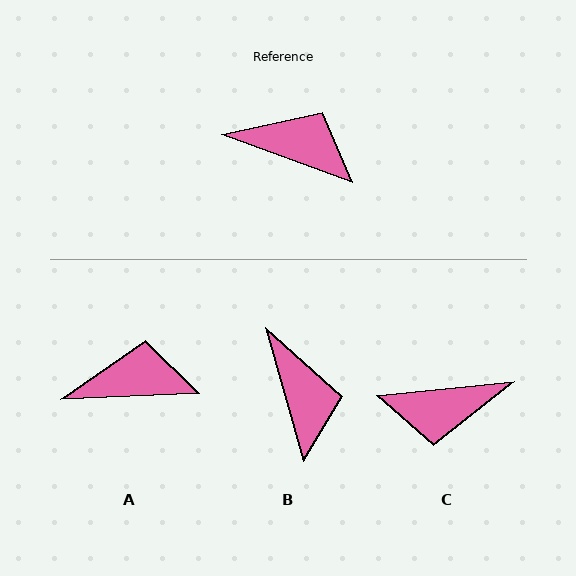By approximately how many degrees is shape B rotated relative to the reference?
Approximately 54 degrees clockwise.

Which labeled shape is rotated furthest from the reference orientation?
C, about 154 degrees away.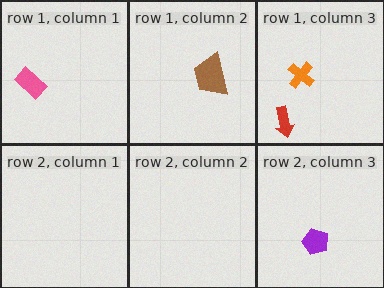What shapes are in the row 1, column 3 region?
The orange cross, the red arrow.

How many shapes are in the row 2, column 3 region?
1.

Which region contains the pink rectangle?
The row 1, column 1 region.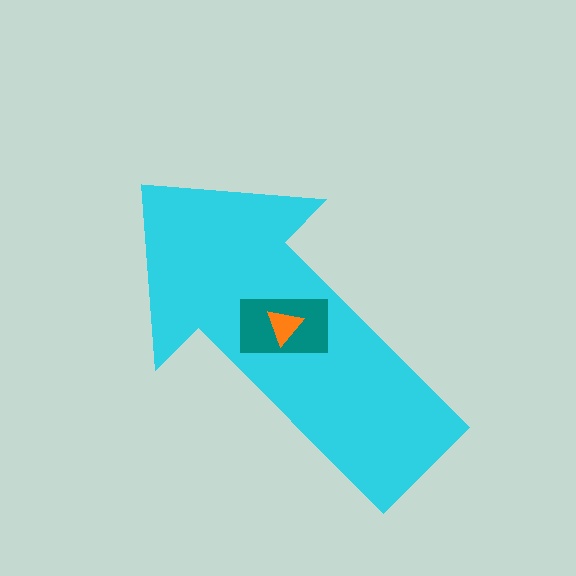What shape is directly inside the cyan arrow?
The teal rectangle.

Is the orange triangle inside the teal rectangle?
Yes.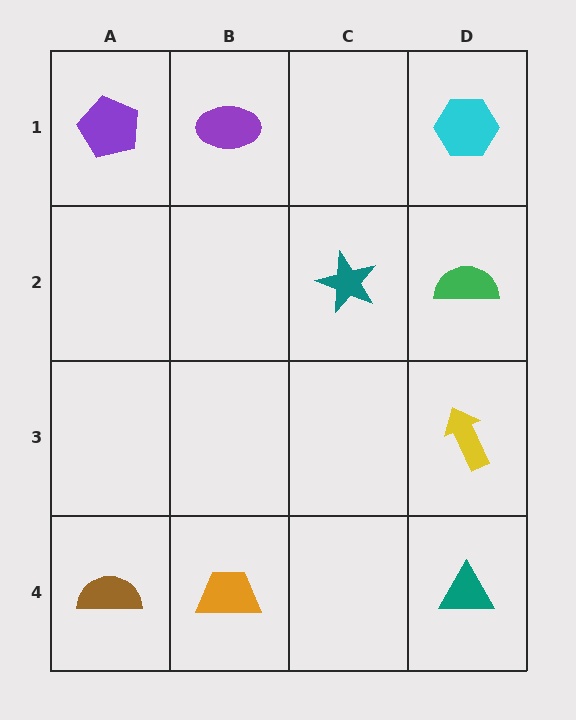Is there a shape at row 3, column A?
No, that cell is empty.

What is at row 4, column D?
A teal triangle.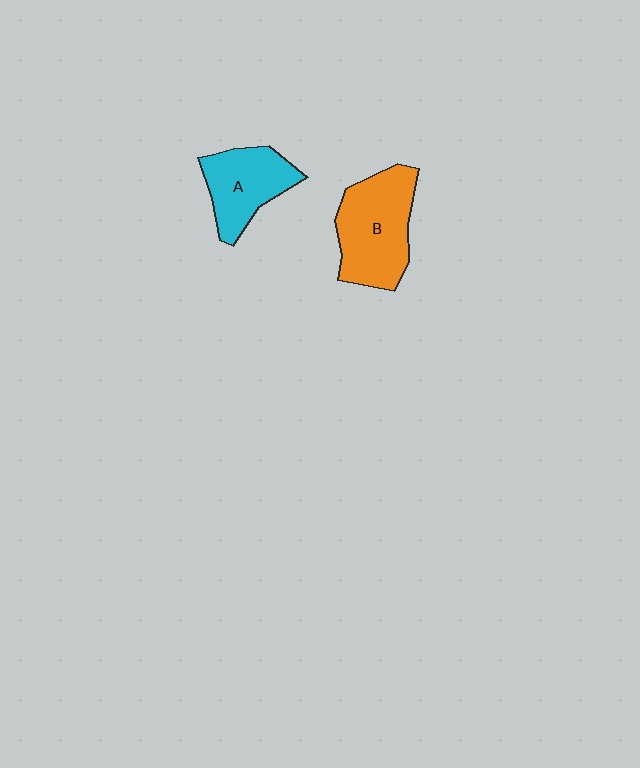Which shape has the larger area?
Shape B (orange).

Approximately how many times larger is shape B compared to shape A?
Approximately 1.3 times.